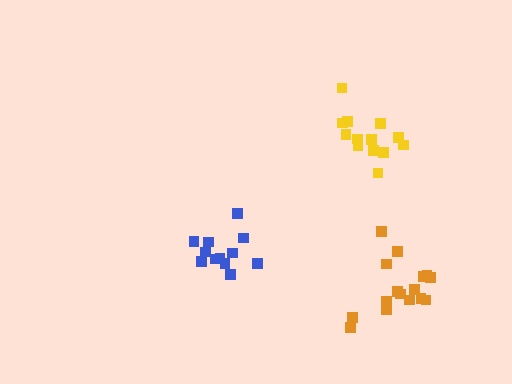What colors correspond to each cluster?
The clusters are colored: yellow, blue, orange.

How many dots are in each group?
Group 1: 13 dots, Group 2: 12 dots, Group 3: 16 dots (41 total).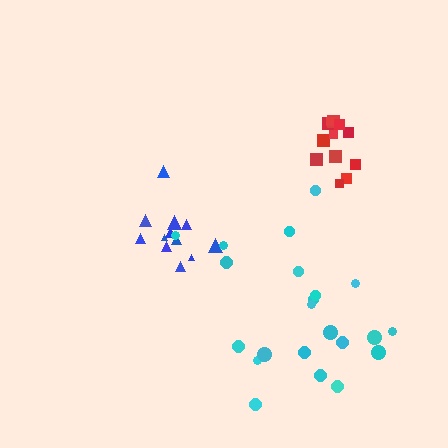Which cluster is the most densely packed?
Blue.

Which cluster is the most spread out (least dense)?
Cyan.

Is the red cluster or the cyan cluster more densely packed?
Red.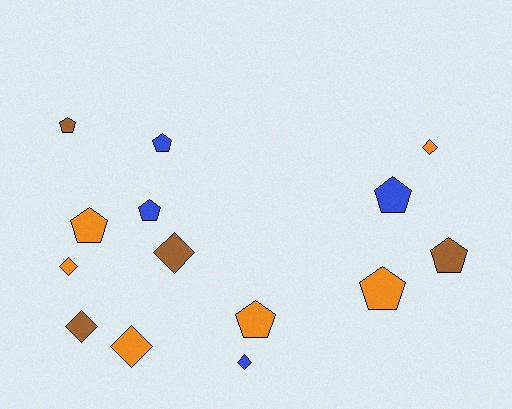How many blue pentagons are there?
There are 3 blue pentagons.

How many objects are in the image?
There are 14 objects.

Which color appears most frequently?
Orange, with 6 objects.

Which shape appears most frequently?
Pentagon, with 8 objects.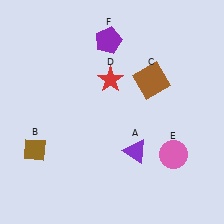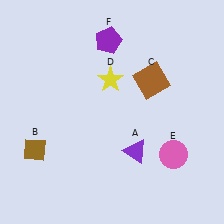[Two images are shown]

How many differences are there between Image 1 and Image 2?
There is 1 difference between the two images.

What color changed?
The star (D) changed from red in Image 1 to yellow in Image 2.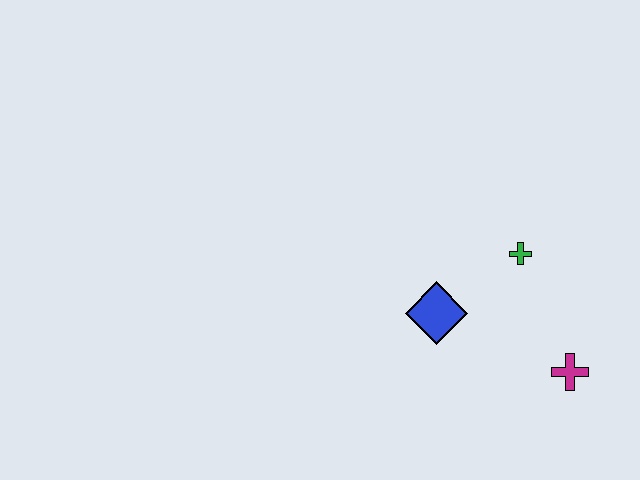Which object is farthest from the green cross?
The magenta cross is farthest from the green cross.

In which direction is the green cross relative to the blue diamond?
The green cross is to the right of the blue diamond.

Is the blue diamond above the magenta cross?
Yes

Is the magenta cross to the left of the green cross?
No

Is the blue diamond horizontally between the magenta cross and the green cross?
No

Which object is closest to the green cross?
The blue diamond is closest to the green cross.